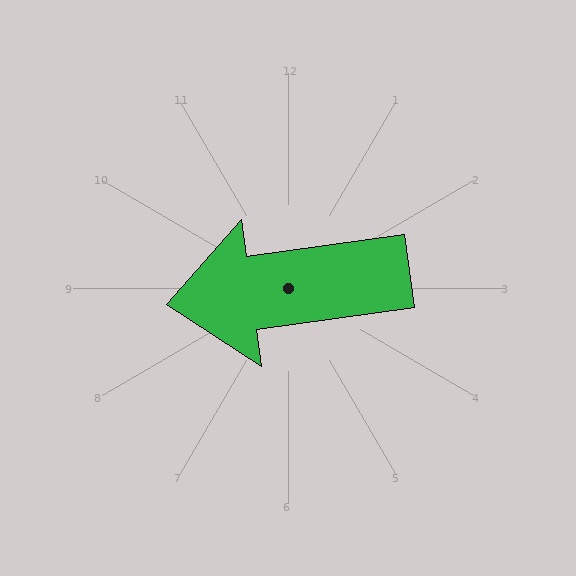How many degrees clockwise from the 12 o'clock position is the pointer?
Approximately 262 degrees.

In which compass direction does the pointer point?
West.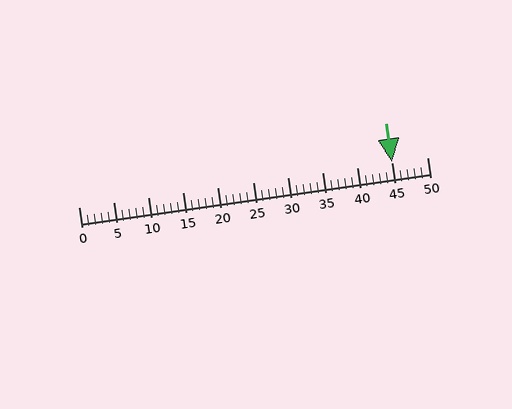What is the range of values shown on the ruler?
The ruler shows values from 0 to 50.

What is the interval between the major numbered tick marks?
The major tick marks are spaced 5 units apart.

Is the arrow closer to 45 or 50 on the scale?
The arrow is closer to 45.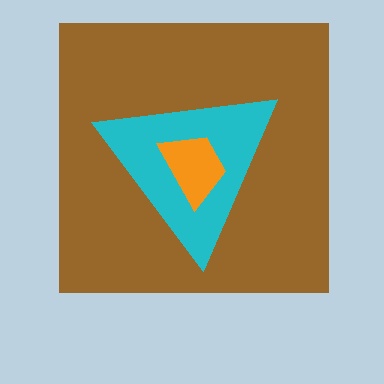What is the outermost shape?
The brown square.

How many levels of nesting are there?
3.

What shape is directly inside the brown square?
The cyan triangle.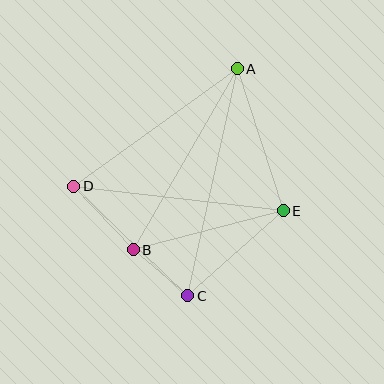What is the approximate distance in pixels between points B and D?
The distance between B and D is approximately 87 pixels.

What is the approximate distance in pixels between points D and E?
The distance between D and E is approximately 211 pixels.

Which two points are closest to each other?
Points B and C are closest to each other.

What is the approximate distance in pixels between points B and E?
The distance between B and E is approximately 155 pixels.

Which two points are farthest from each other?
Points A and C are farthest from each other.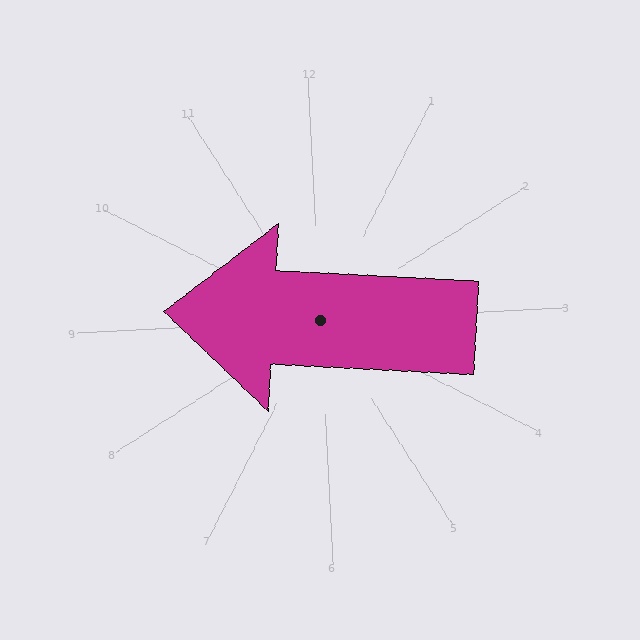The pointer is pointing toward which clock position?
Roughly 9 o'clock.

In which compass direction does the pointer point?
West.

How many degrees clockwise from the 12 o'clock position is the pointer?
Approximately 276 degrees.